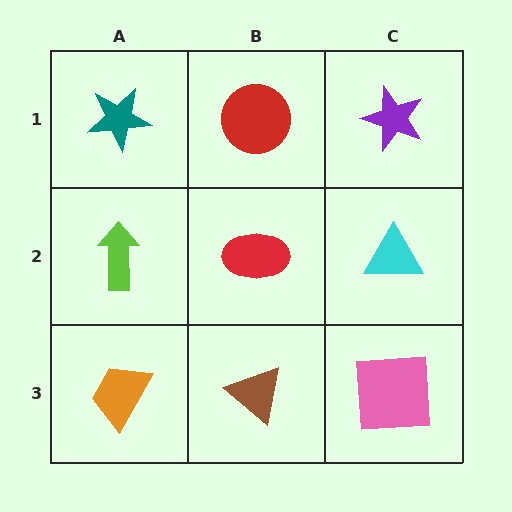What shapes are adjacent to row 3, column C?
A cyan triangle (row 2, column C), a brown triangle (row 3, column B).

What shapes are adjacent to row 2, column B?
A red circle (row 1, column B), a brown triangle (row 3, column B), a lime arrow (row 2, column A), a cyan triangle (row 2, column C).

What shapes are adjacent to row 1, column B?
A red ellipse (row 2, column B), a teal star (row 1, column A), a purple star (row 1, column C).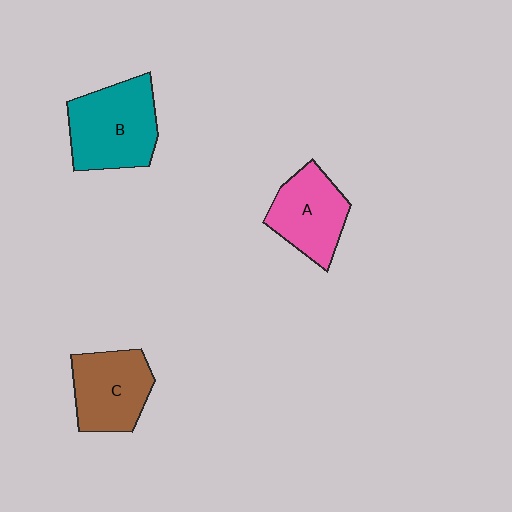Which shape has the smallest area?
Shape A (pink).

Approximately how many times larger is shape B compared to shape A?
Approximately 1.3 times.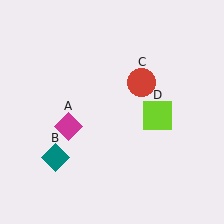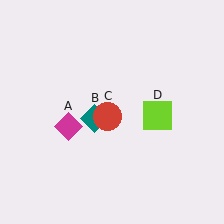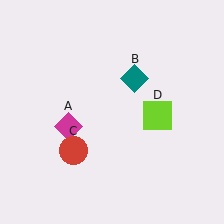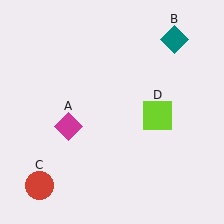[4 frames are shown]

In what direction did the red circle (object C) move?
The red circle (object C) moved down and to the left.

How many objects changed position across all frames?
2 objects changed position: teal diamond (object B), red circle (object C).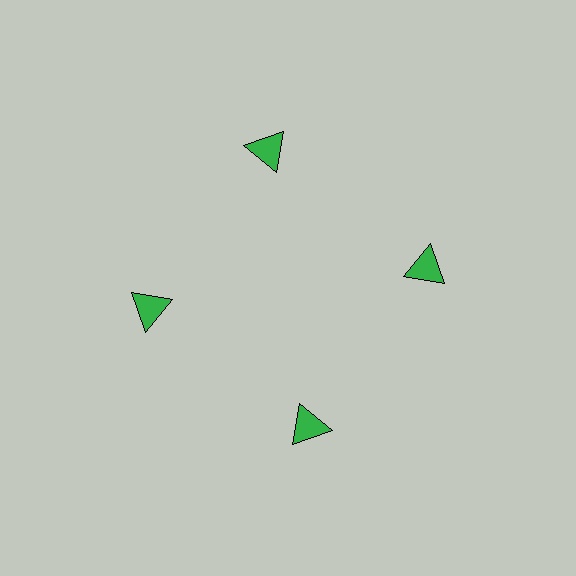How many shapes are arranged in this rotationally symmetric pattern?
There are 4 shapes, arranged in 4 groups of 1.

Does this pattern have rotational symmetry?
Yes, this pattern has 4-fold rotational symmetry. It looks the same after rotating 90 degrees around the center.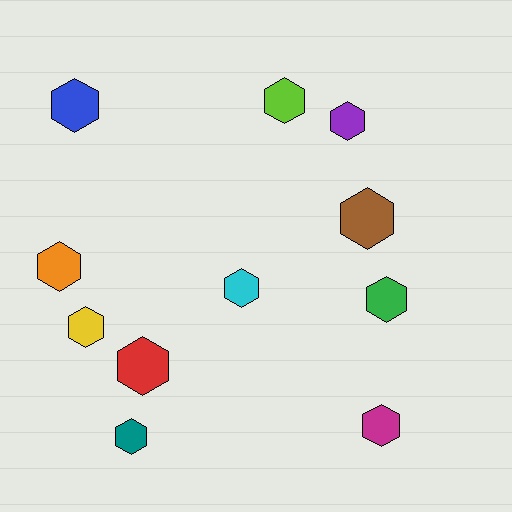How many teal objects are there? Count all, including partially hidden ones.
There is 1 teal object.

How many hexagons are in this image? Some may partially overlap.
There are 11 hexagons.